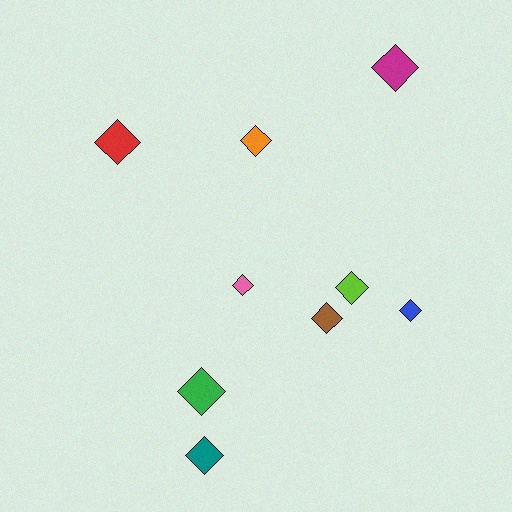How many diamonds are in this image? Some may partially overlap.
There are 9 diamonds.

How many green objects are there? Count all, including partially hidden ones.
There is 1 green object.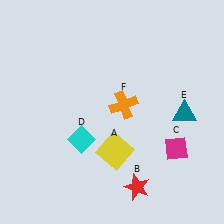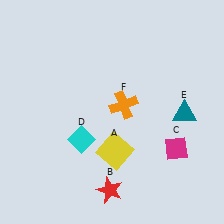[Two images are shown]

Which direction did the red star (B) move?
The red star (B) moved left.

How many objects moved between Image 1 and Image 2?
1 object moved between the two images.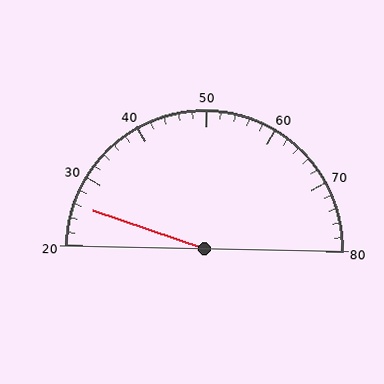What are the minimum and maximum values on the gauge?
The gauge ranges from 20 to 80.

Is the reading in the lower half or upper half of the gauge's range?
The reading is in the lower half of the range (20 to 80).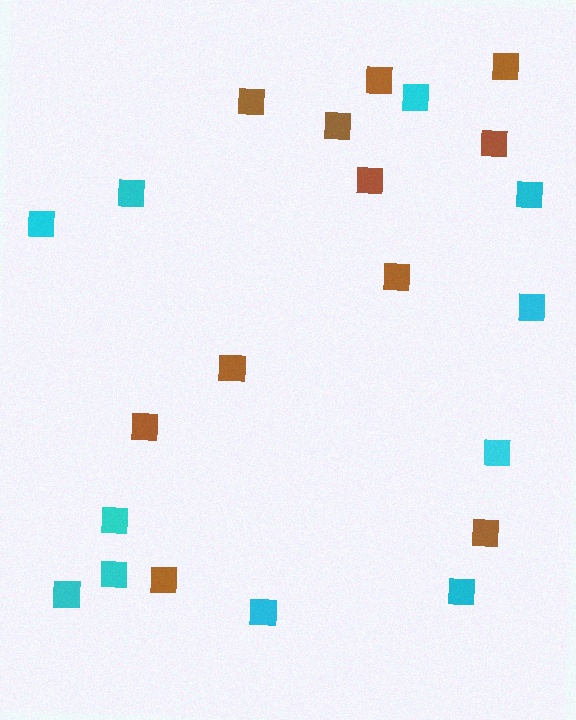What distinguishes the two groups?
There are 2 groups: one group of cyan squares (11) and one group of brown squares (11).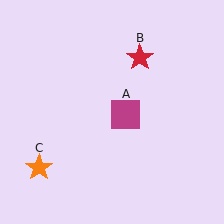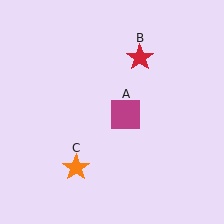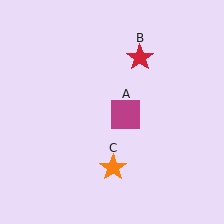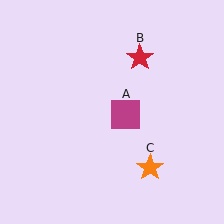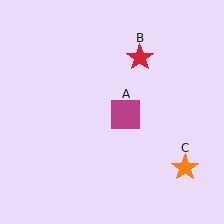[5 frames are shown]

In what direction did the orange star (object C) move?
The orange star (object C) moved right.